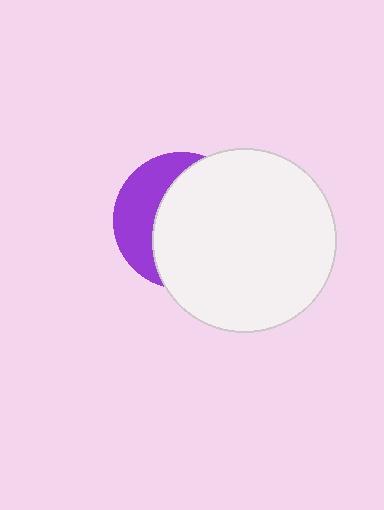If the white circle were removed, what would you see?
You would see the complete purple circle.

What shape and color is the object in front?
The object in front is a white circle.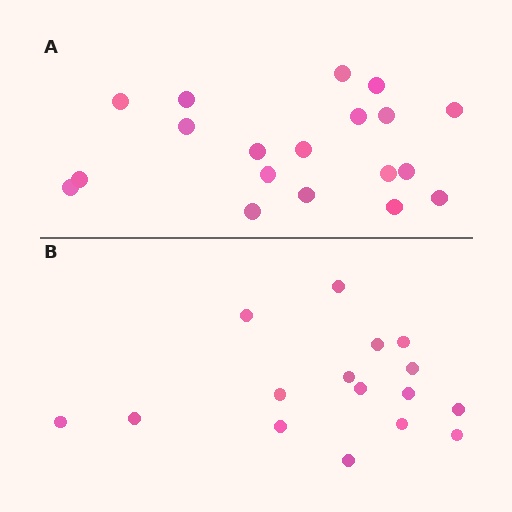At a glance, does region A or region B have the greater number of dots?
Region A (the top region) has more dots.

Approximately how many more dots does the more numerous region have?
Region A has just a few more — roughly 2 or 3 more dots than region B.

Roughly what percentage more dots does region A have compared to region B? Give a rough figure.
About 20% more.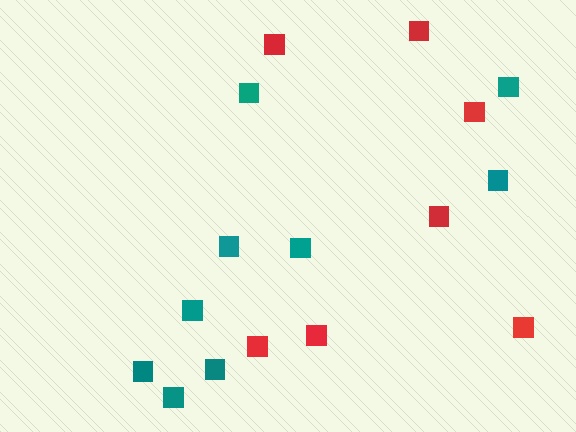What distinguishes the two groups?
There are 2 groups: one group of red squares (7) and one group of teal squares (9).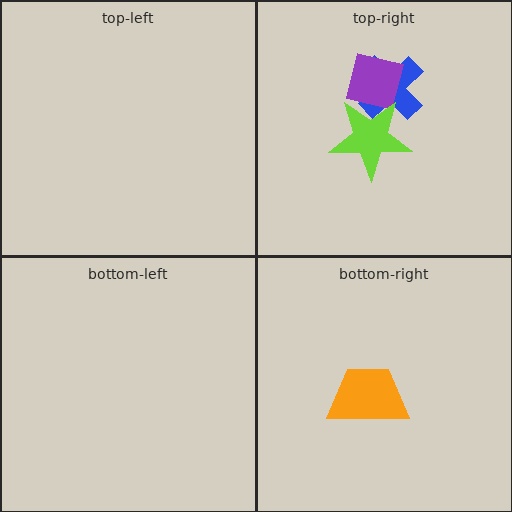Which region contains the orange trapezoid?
The bottom-right region.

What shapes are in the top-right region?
The blue cross, the purple square, the lime star.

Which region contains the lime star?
The top-right region.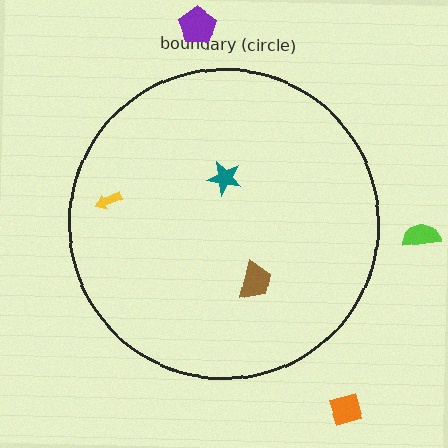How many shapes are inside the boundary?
3 inside, 3 outside.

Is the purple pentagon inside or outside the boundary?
Outside.